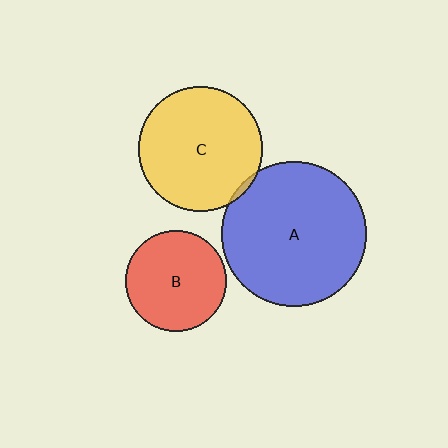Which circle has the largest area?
Circle A (blue).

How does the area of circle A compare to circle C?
Approximately 1.4 times.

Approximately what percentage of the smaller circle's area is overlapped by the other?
Approximately 5%.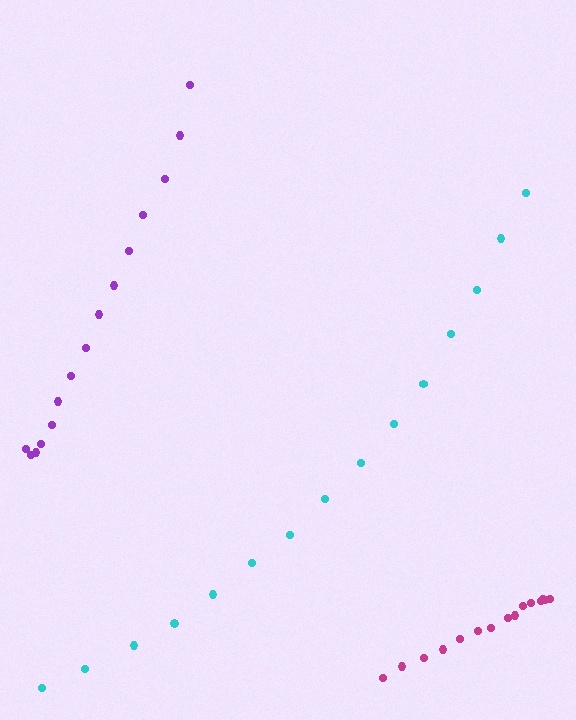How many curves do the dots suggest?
There are 3 distinct paths.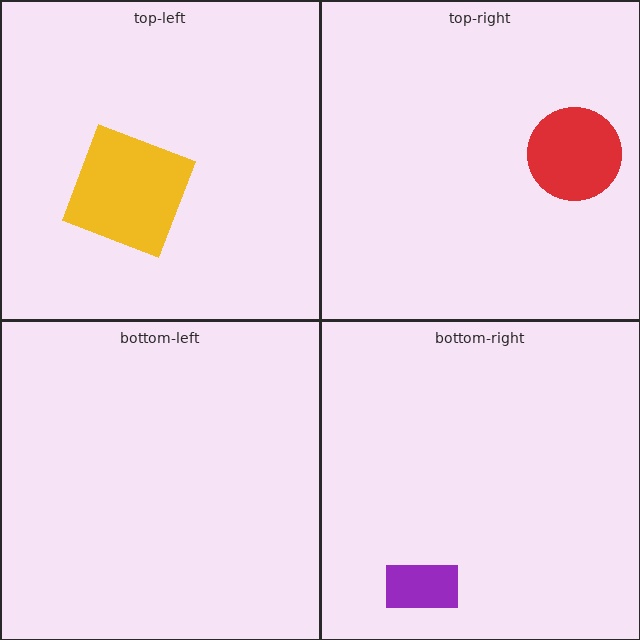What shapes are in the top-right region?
The red circle.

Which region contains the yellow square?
The top-left region.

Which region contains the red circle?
The top-right region.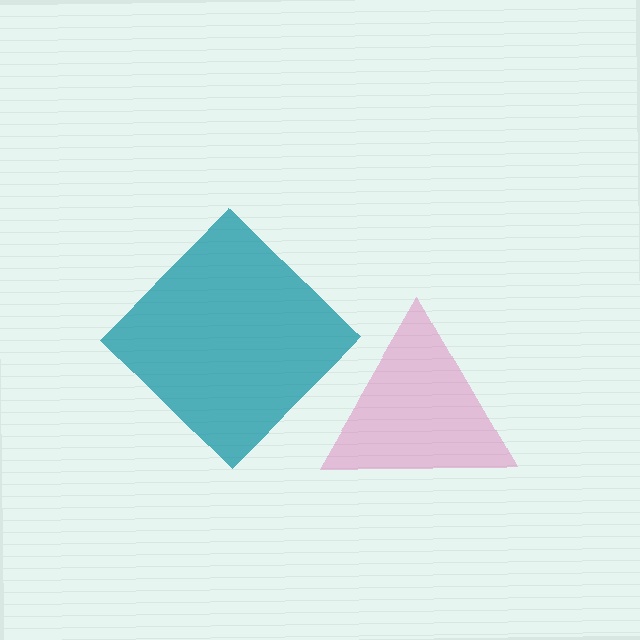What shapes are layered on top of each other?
The layered shapes are: a pink triangle, a teal diamond.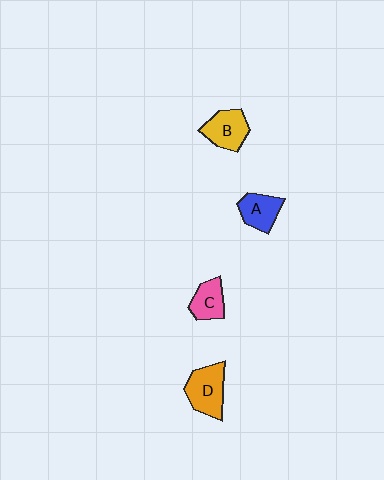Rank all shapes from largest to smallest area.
From largest to smallest: D (orange), B (yellow), A (blue), C (pink).